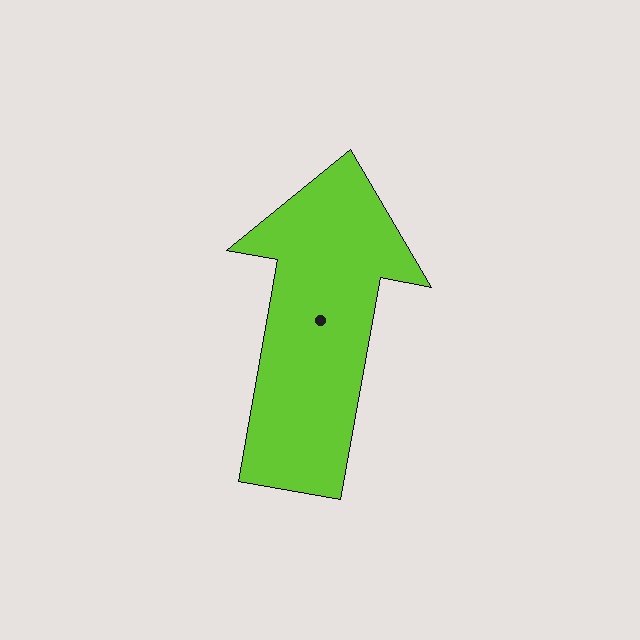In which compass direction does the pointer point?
North.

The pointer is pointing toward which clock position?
Roughly 12 o'clock.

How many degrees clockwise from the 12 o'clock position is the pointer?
Approximately 10 degrees.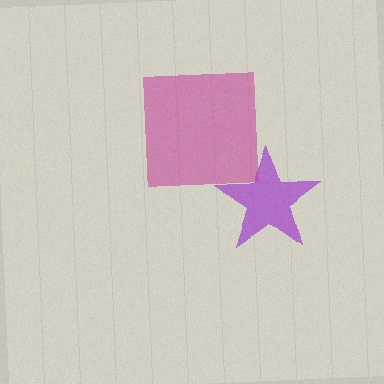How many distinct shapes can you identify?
There are 2 distinct shapes: a purple star, a magenta square.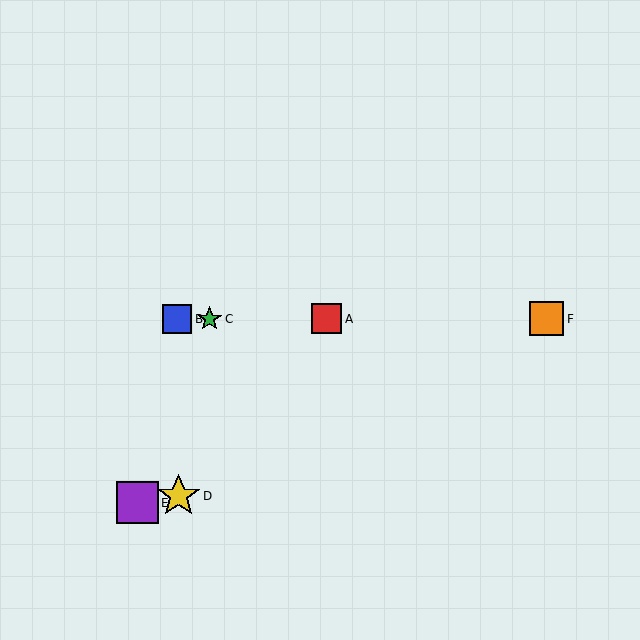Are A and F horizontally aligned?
Yes, both are at y≈319.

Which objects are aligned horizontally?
Objects A, B, C, F are aligned horizontally.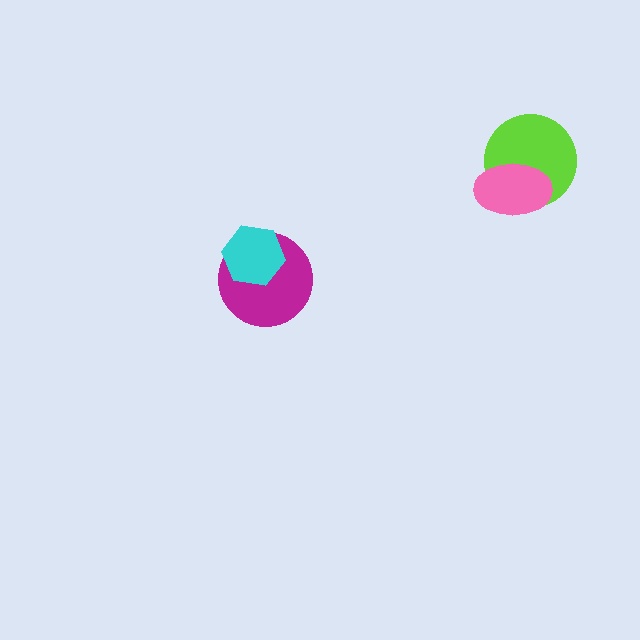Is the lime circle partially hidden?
Yes, it is partially covered by another shape.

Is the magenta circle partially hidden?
Yes, it is partially covered by another shape.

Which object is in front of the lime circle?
The pink ellipse is in front of the lime circle.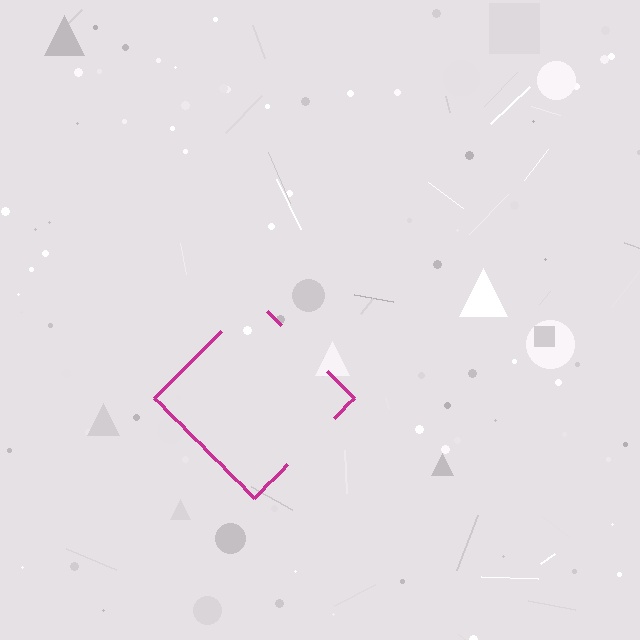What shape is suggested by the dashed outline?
The dashed outline suggests a diamond.